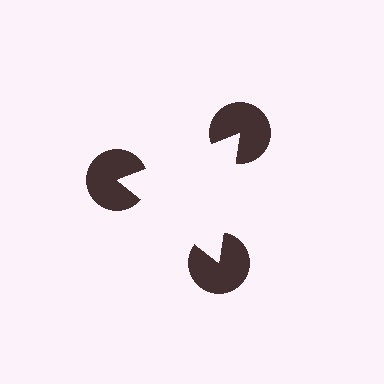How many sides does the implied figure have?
3 sides.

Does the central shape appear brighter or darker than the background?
It typically appears slightly brighter than the background, even though no actual brightness change is drawn.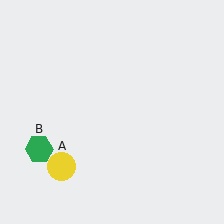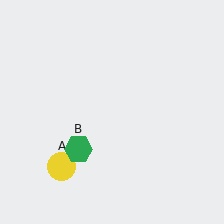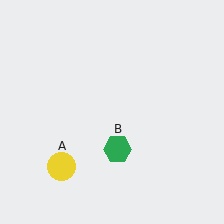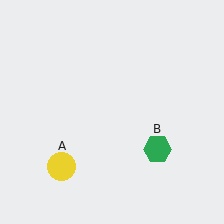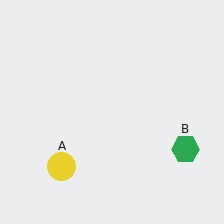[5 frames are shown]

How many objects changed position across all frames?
1 object changed position: green hexagon (object B).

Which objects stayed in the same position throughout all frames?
Yellow circle (object A) remained stationary.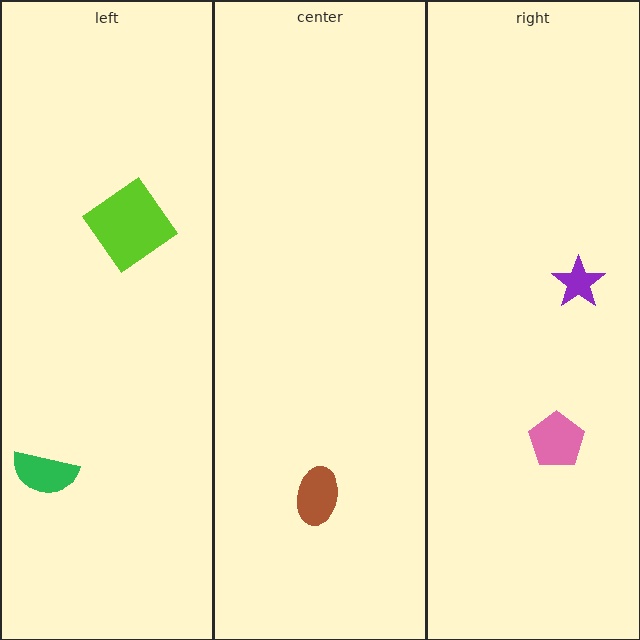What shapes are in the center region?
The brown ellipse.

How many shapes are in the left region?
2.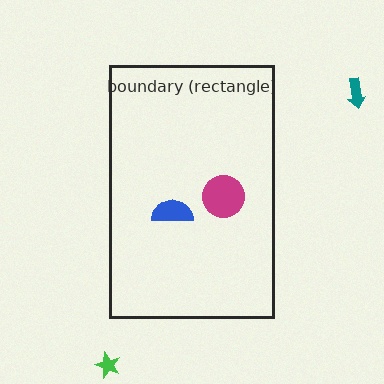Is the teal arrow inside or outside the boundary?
Outside.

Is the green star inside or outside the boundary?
Outside.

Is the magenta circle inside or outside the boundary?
Inside.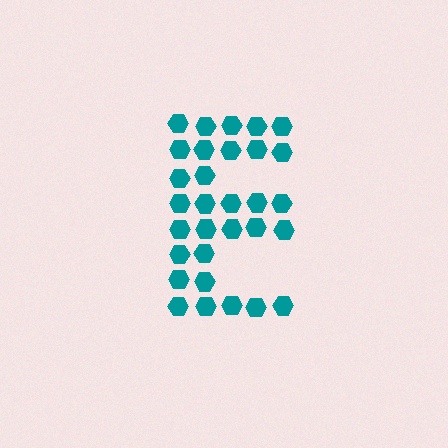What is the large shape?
The large shape is the letter E.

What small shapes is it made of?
It is made of small hexagons.